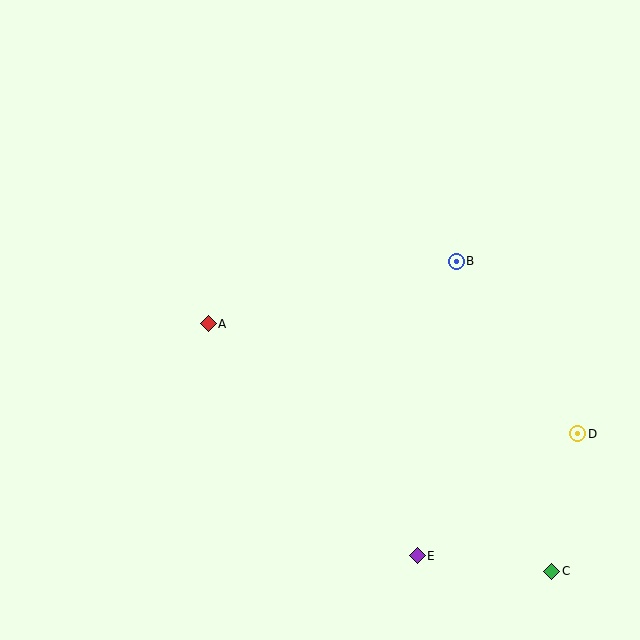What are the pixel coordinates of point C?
Point C is at (552, 571).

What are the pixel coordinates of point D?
Point D is at (578, 434).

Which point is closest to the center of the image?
Point A at (208, 324) is closest to the center.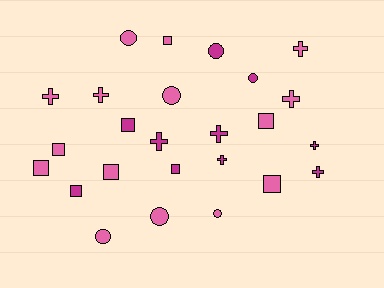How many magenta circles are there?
There are 2 magenta circles.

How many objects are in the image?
There are 25 objects.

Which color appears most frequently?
Pink, with 15 objects.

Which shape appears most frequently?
Square, with 9 objects.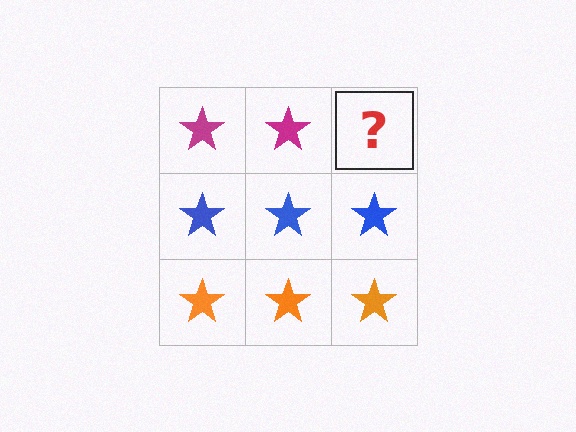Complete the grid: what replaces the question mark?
The question mark should be replaced with a magenta star.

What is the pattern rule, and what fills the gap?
The rule is that each row has a consistent color. The gap should be filled with a magenta star.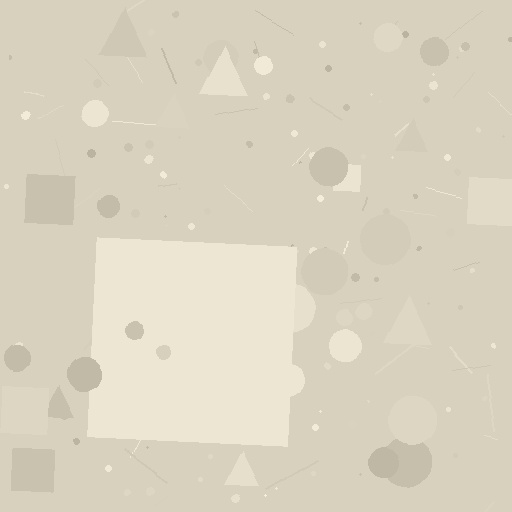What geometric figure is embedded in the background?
A square is embedded in the background.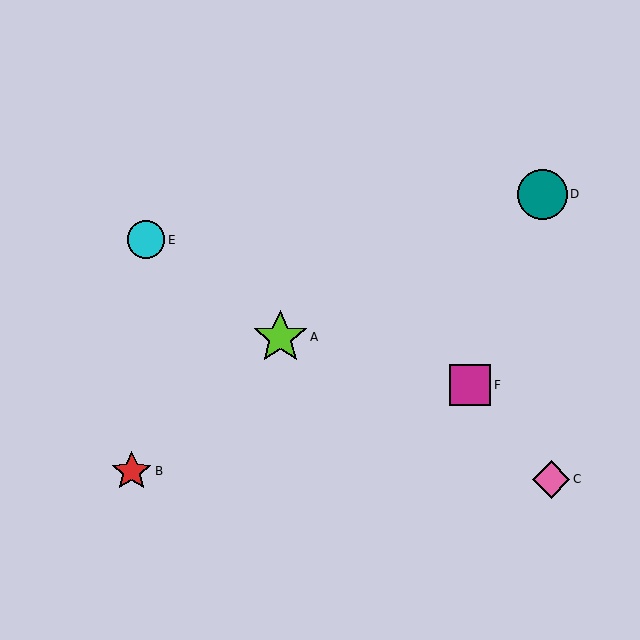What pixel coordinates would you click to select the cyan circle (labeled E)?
Click at (146, 240) to select the cyan circle E.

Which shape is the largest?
The lime star (labeled A) is the largest.